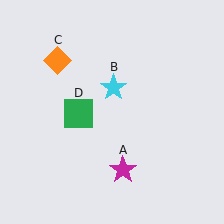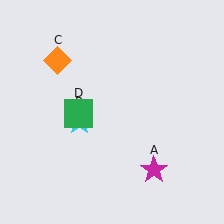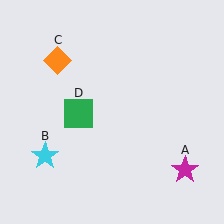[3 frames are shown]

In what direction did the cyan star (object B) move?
The cyan star (object B) moved down and to the left.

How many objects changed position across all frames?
2 objects changed position: magenta star (object A), cyan star (object B).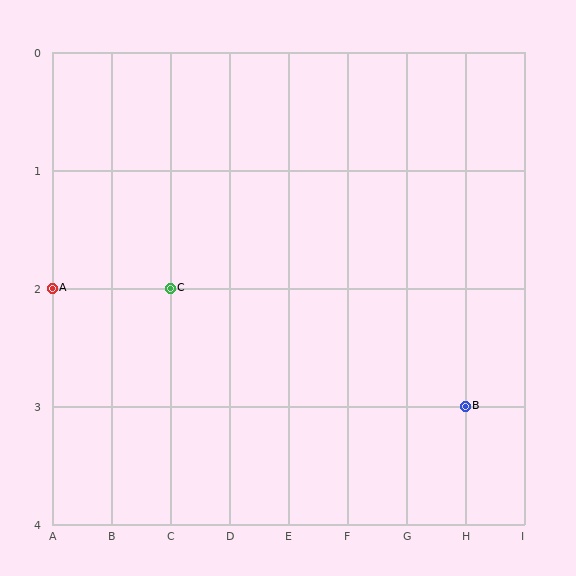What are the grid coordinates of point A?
Point A is at grid coordinates (A, 2).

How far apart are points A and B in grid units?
Points A and B are 7 columns and 1 row apart (about 7.1 grid units diagonally).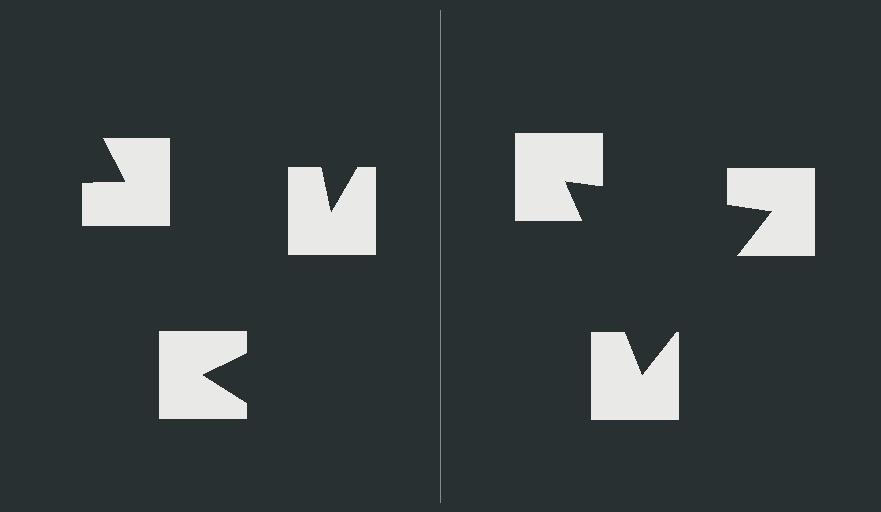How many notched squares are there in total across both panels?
6 — 3 on each side.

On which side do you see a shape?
An illusory triangle appears on the right side. On the left side the wedge cuts are rotated, so no coherent shape forms.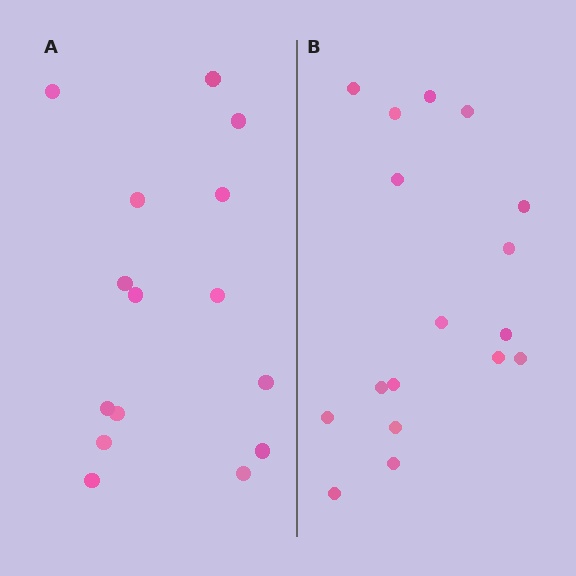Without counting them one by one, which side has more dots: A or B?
Region B (the right region) has more dots.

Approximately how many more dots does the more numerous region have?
Region B has just a few more — roughly 2 or 3 more dots than region A.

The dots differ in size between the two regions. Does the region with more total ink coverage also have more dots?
No. Region A has more total ink coverage because its dots are larger, but region B actually contains more individual dots. Total area can be misleading — the number of items is what matters here.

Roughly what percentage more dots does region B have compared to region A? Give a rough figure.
About 15% more.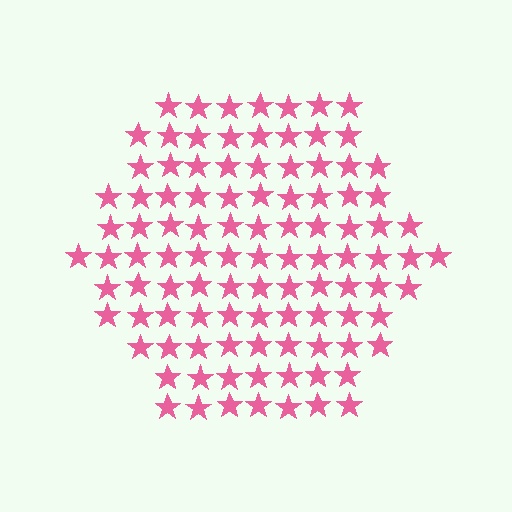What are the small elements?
The small elements are stars.